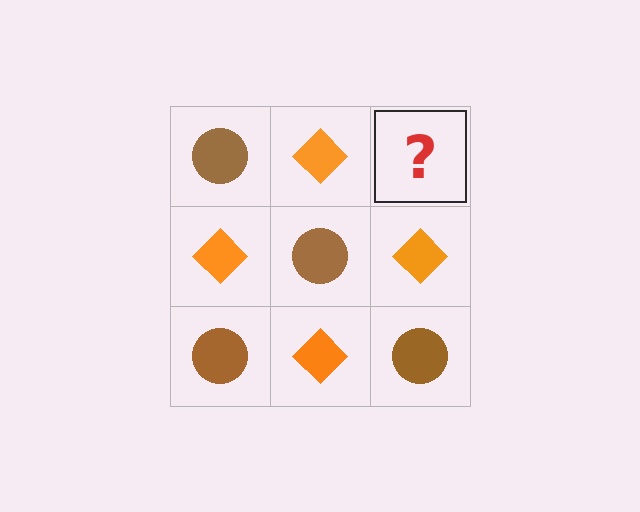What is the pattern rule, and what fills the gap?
The rule is that it alternates brown circle and orange diamond in a checkerboard pattern. The gap should be filled with a brown circle.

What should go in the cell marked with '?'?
The missing cell should contain a brown circle.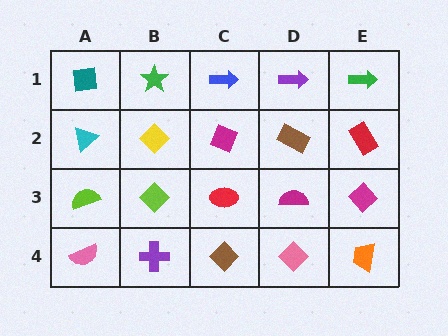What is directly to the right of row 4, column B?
A brown diamond.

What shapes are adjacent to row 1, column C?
A magenta diamond (row 2, column C), a green star (row 1, column B), a purple arrow (row 1, column D).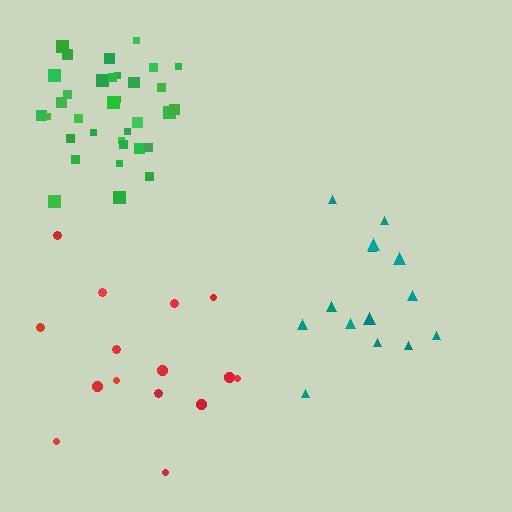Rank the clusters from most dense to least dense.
green, red, teal.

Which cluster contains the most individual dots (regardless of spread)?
Green (35).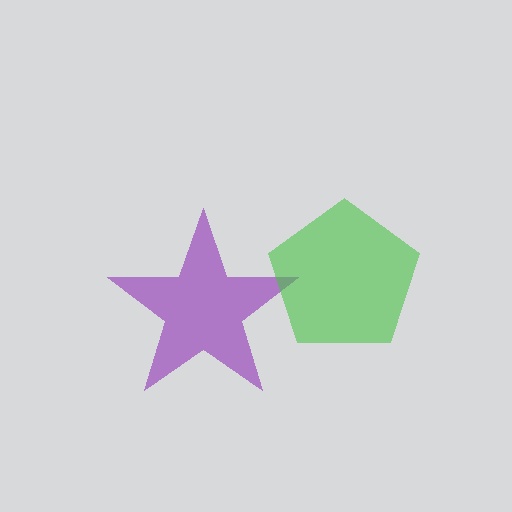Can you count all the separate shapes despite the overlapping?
Yes, there are 2 separate shapes.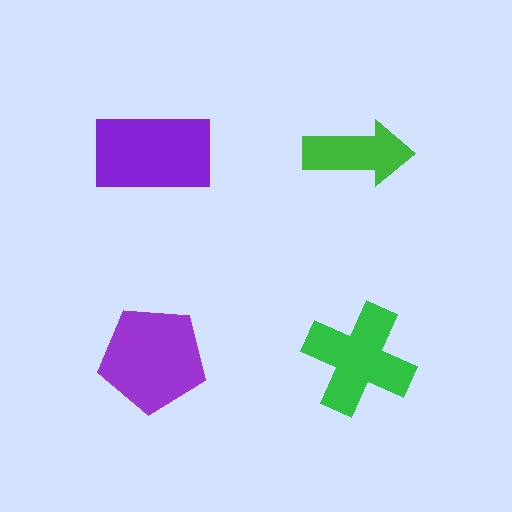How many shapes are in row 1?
2 shapes.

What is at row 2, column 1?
A purple pentagon.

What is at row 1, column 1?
A purple rectangle.